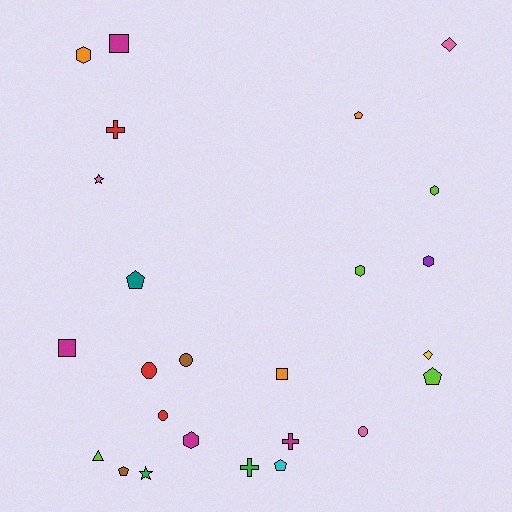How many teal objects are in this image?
There is 1 teal object.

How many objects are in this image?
There are 25 objects.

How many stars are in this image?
There are 2 stars.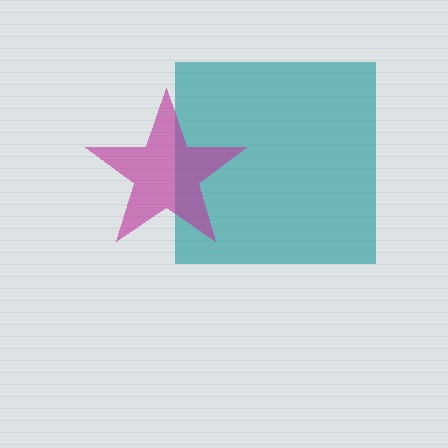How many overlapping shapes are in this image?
There are 2 overlapping shapes in the image.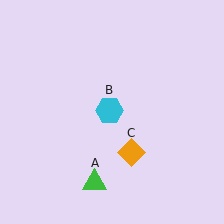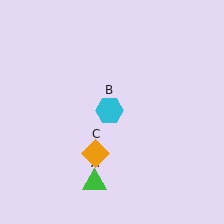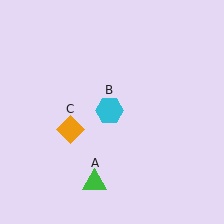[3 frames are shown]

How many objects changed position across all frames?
1 object changed position: orange diamond (object C).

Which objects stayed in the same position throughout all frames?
Green triangle (object A) and cyan hexagon (object B) remained stationary.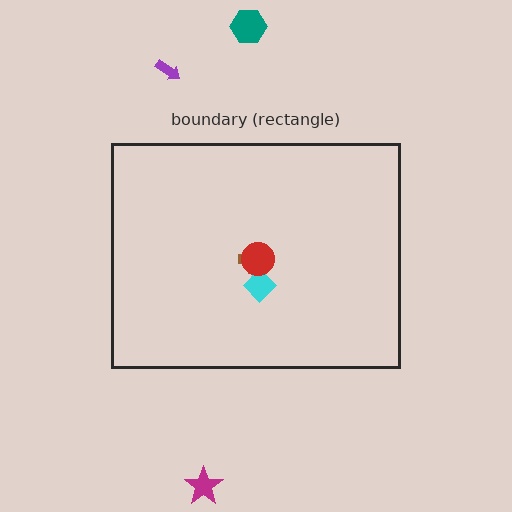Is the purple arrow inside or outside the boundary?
Outside.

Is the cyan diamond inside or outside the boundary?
Inside.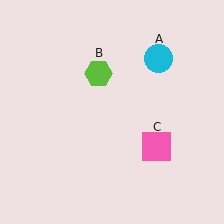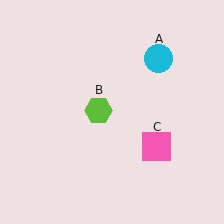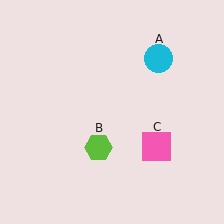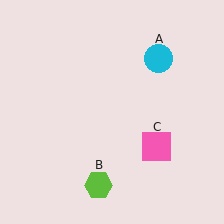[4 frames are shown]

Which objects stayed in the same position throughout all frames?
Cyan circle (object A) and pink square (object C) remained stationary.